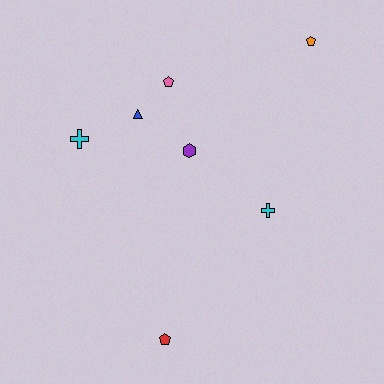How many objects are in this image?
There are 7 objects.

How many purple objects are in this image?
There is 1 purple object.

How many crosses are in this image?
There are 2 crosses.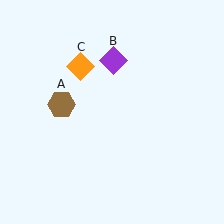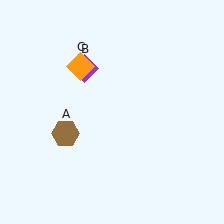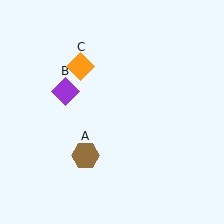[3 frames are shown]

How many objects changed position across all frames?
2 objects changed position: brown hexagon (object A), purple diamond (object B).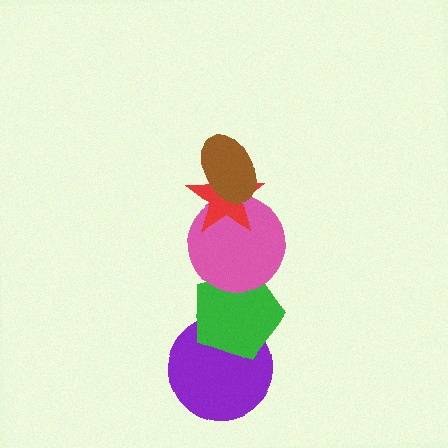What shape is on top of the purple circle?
The green pentagon is on top of the purple circle.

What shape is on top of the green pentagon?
The pink circle is on top of the green pentagon.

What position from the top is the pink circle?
The pink circle is 3rd from the top.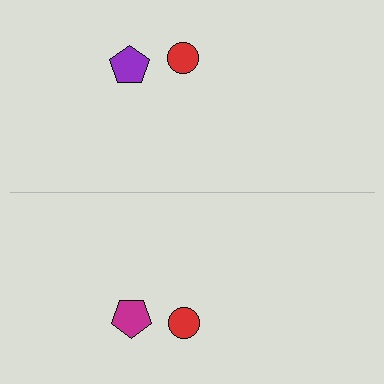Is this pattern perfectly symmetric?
No, the pattern is not perfectly symmetric. The magenta pentagon on the bottom side breaks the symmetry — its mirror counterpart is purple.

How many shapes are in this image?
There are 4 shapes in this image.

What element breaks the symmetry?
The magenta pentagon on the bottom side breaks the symmetry — its mirror counterpart is purple.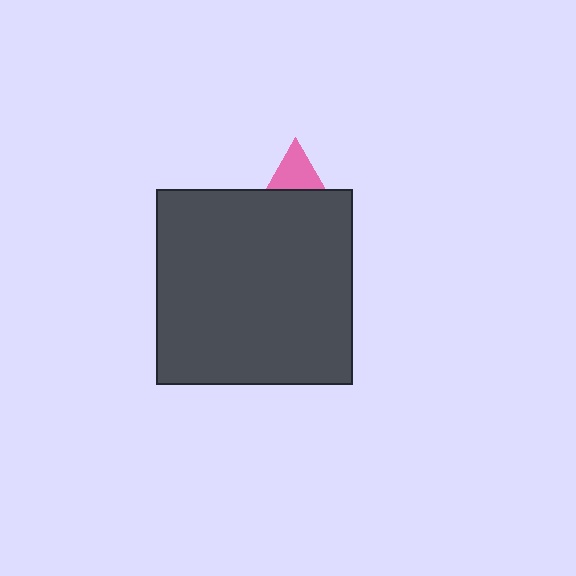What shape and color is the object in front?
The object in front is a dark gray square.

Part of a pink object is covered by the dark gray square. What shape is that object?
It is a triangle.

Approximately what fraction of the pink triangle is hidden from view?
Roughly 66% of the pink triangle is hidden behind the dark gray square.